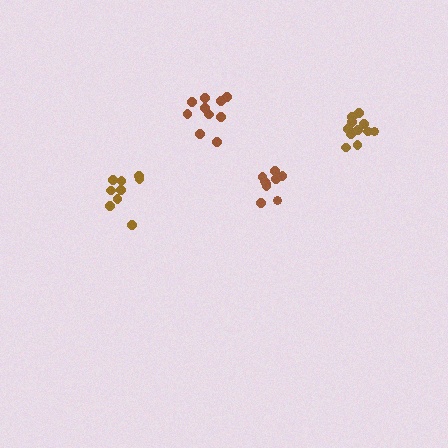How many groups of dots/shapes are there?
There are 4 groups.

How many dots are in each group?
Group 1: 9 dots, Group 2: 10 dots, Group 3: 11 dots, Group 4: 9 dots (39 total).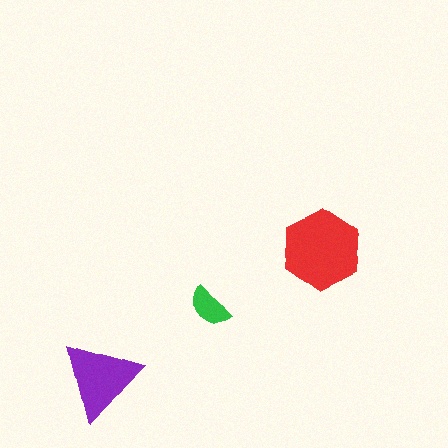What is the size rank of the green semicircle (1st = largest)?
3rd.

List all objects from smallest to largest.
The green semicircle, the purple triangle, the red hexagon.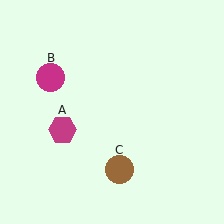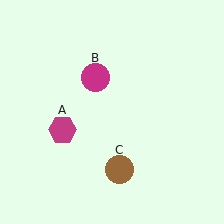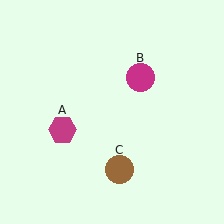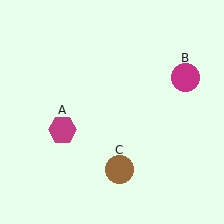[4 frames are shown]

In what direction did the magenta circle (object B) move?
The magenta circle (object B) moved right.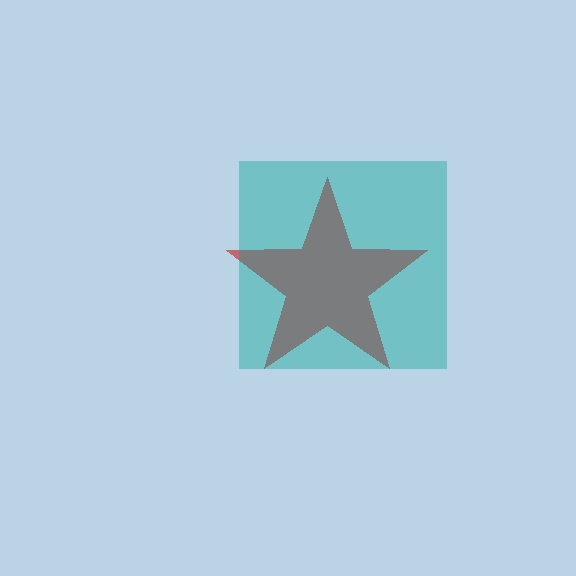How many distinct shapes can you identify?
There are 2 distinct shapes: a red star, a teal square.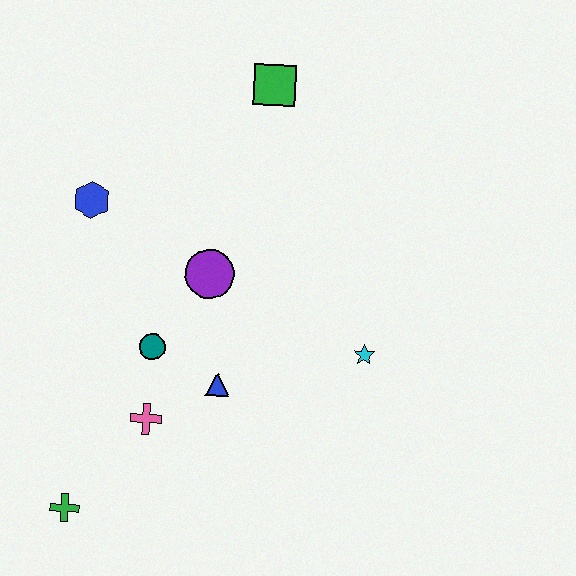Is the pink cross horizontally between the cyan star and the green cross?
Yes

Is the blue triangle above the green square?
No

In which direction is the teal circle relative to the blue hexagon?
The teal circle is below the blue hexagon.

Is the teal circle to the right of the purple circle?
No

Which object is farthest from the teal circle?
The green square is farthest from the teal circle.